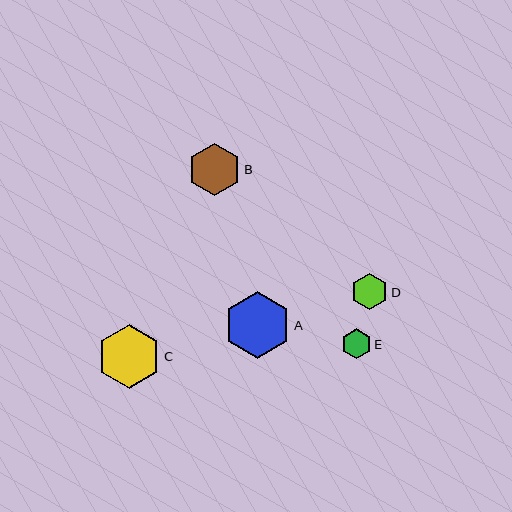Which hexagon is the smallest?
Hexagon E is the smallest with a size of approximately 30 pixels.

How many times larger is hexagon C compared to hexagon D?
Hexagon C is approximately 1.8 times the size of hexagon D.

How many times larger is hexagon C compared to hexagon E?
Hexagon C is approximately 2.1 times the size of hexagon E.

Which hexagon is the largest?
Hexagon A is the largest with a size of approximately 68 pixels.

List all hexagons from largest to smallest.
From largest to smallest: A, C, B, D, E.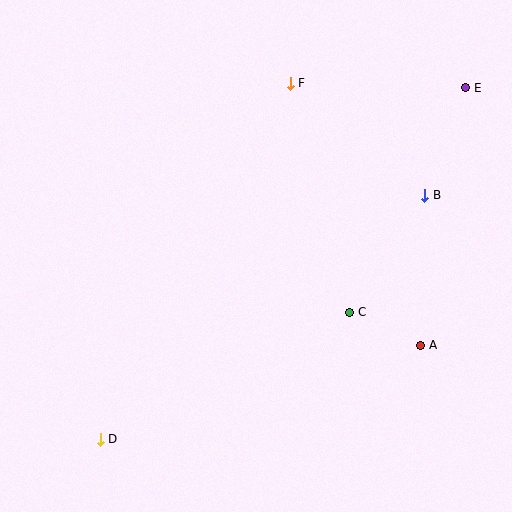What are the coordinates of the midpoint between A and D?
The midpoint between A and D is at (260, 392).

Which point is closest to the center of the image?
Point C at (350, 312) is closest to the center.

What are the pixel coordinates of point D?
Point D is at (100, 439).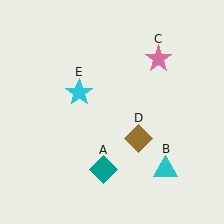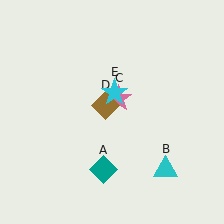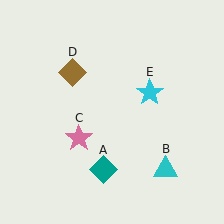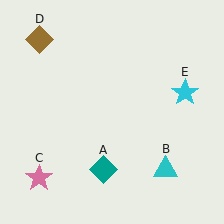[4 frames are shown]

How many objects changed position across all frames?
3 objects changed position: pink star (object C), brown diamond (object D), cyan star (object E).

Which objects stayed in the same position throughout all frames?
Teal diamond (object A) and cyan triangle (object B) remained stationary.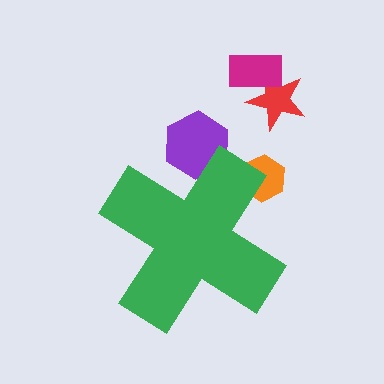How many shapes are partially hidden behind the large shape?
2 shapes are partially hidden.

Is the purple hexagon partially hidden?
Yes, the purple hexagon is partially hidden behind the green cross.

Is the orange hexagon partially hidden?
Yes, the orange hexagon is partially hidden behind the green cross.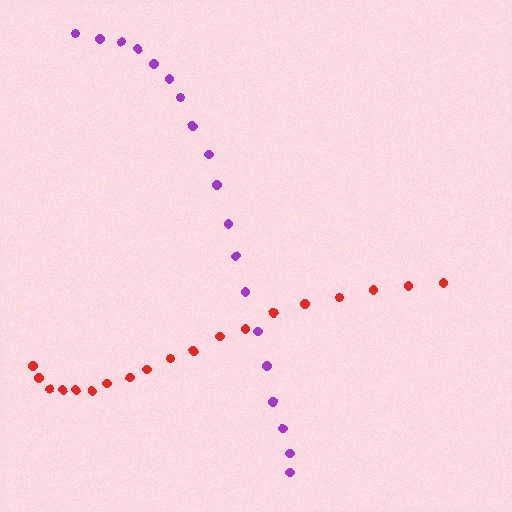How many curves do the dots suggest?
There are 2 distinct paths.